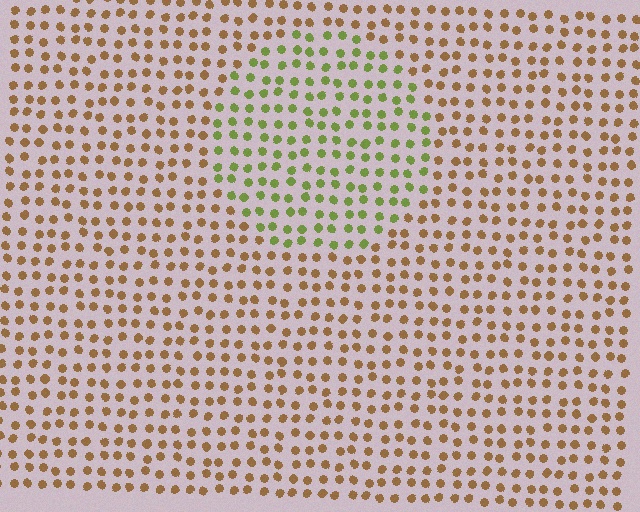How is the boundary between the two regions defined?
The boundary is defined purely by a slight shift in hue (about 54 degrees). Spacing, size, and orientation are identical on both sides.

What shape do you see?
I see a circle.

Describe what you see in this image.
The image is filled with small brown elements in a uniform arrangement. A circle-shaped region is visible where the elements are tinted to a slightly different hue, forming a subtle color boundary.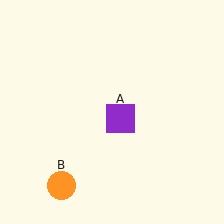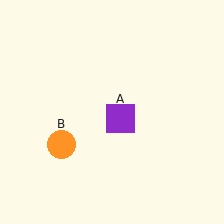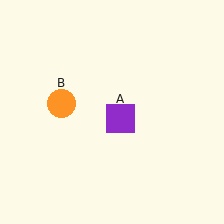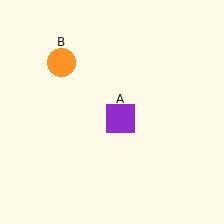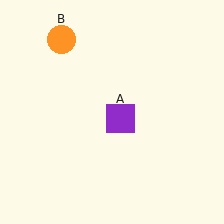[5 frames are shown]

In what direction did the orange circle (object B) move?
The orange circle (object B) moved up.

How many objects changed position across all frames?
1 object changed position: orange circle (object B).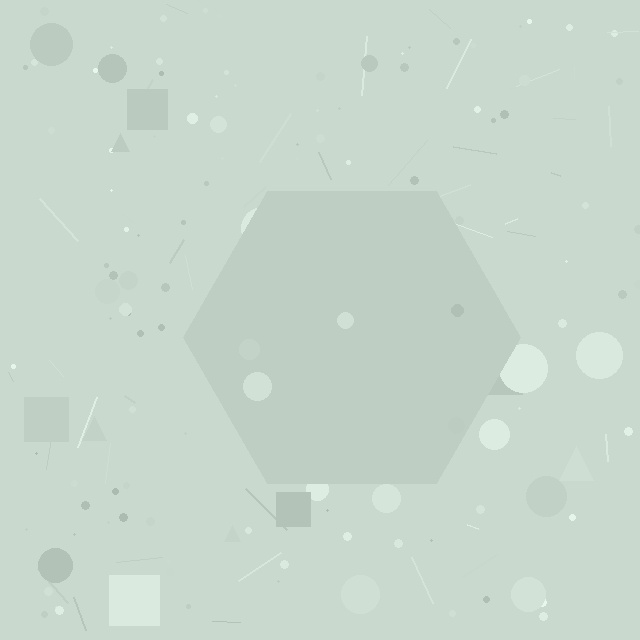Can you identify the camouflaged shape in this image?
The camouflaged shape is a hexagon.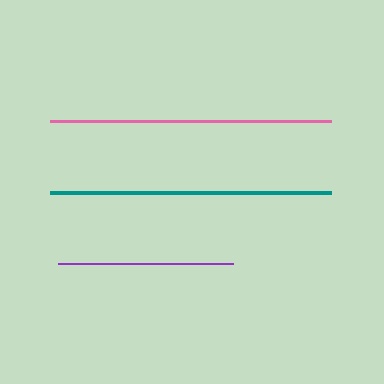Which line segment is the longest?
The pink line is the longest at approximately 282 pixels.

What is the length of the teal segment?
The teal segment is approximately 281 pixels long.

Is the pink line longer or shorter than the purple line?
The pink line is longer than the purple line.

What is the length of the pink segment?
The pink segment is approximately 282 pixels long.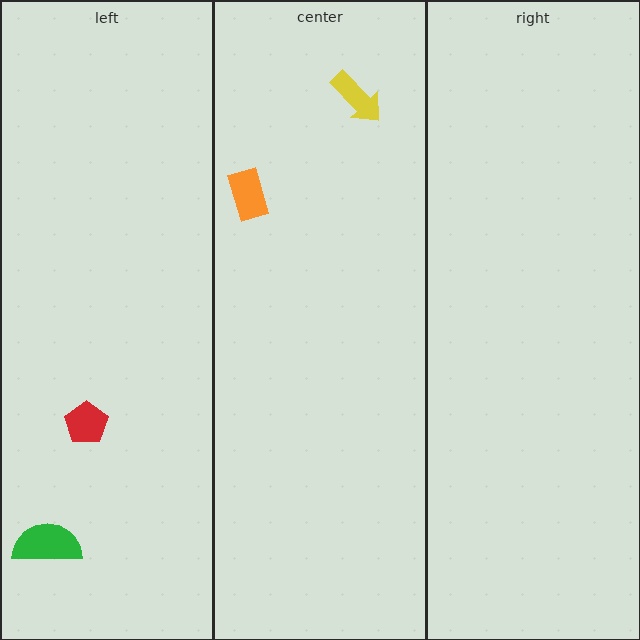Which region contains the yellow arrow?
The center region.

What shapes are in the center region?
The yellow arrow, the orange rectangle.